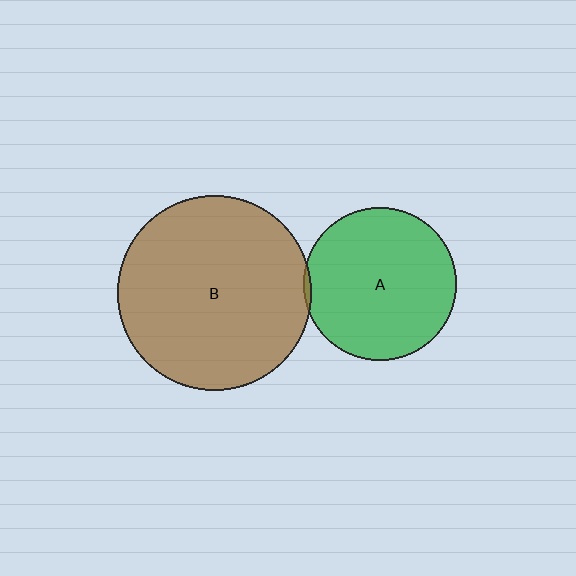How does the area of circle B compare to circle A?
Approximately 1.6 times.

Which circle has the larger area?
Circle B (brown).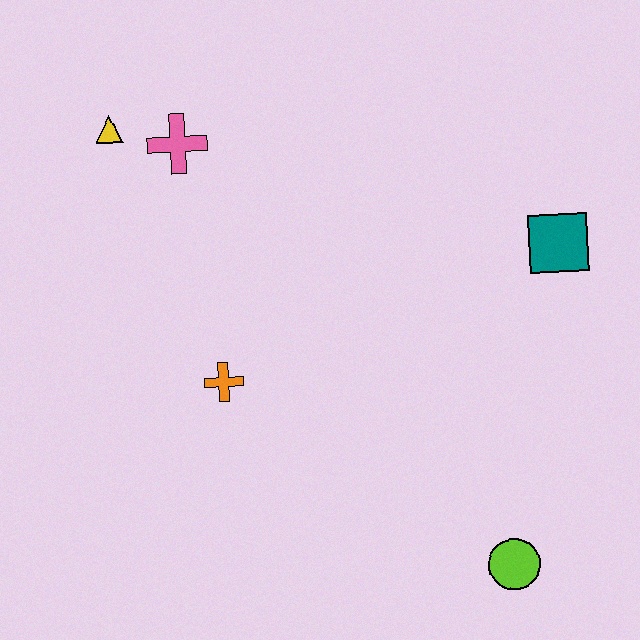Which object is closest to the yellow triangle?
The pink cross is closest to the yellow triangle.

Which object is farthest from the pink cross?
The lime circle is farthest from the pink cross.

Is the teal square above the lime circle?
Yes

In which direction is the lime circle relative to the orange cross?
The lime circle is to the right of the orange cross.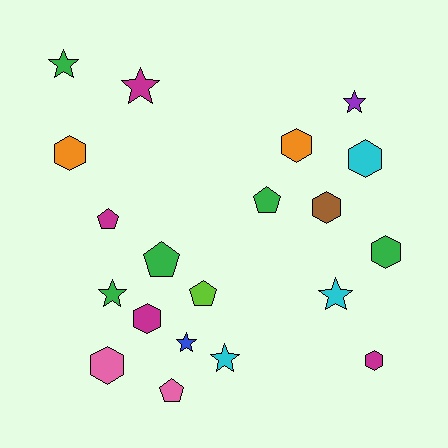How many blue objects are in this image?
There is 1 blue object.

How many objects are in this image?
There are 20 objects.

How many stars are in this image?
There are 7 stars.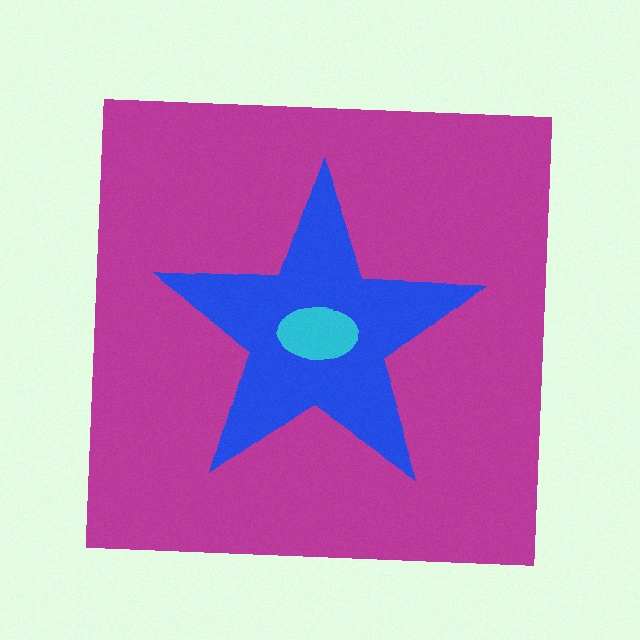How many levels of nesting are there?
3.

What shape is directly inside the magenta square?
The blue star.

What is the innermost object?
The cyan ellipse.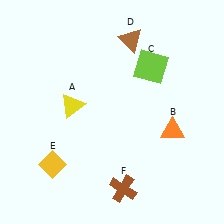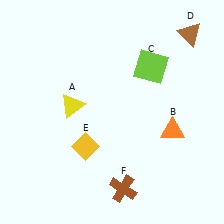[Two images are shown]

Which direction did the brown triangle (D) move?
The brown triangle (D) moved right.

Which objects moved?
The objects that moved are: the brown triangle (D), the yellow diamond (E).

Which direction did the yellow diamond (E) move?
The yellow diamond (E) moved right.